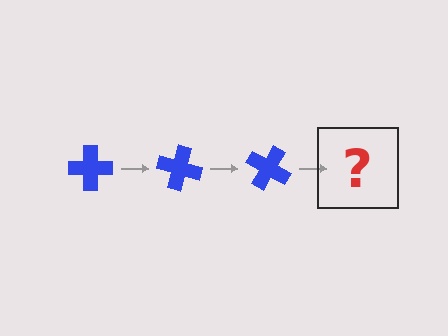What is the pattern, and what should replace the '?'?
The pattern is that the cross rotates 15 degrees each step. The '?' should be a blue cross rotated 45 degrees.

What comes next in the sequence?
The next element should be a blue cross rotated 45 degrees.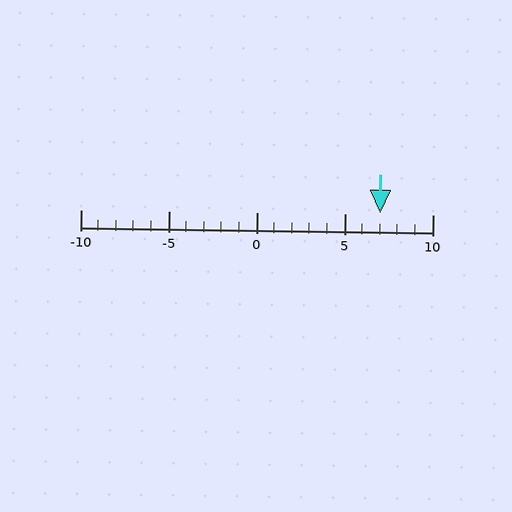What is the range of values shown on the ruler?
The ruler shows values from -10 to 10.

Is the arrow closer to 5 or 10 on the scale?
The arrow is closer to 5.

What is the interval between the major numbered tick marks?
The major tick marks are spaced 5 units apart.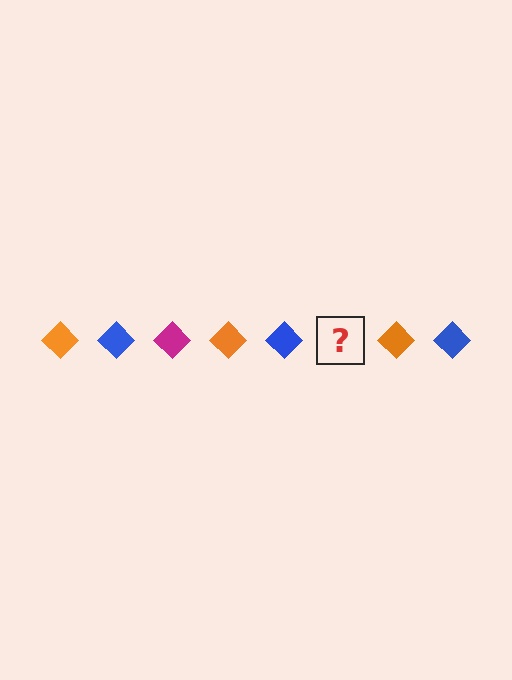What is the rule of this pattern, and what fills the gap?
The rule is that the pattern cycles through orange, blue, magenta diamonds. The gap should be filled with a magenta diamond.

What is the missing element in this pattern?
The missing element is a magenta diamond.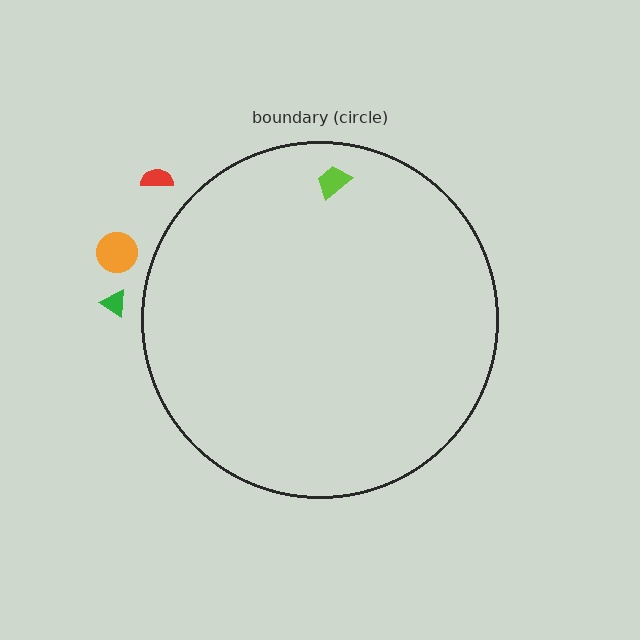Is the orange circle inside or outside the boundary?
Outside.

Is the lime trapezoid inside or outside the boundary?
Inside.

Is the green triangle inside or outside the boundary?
Outside.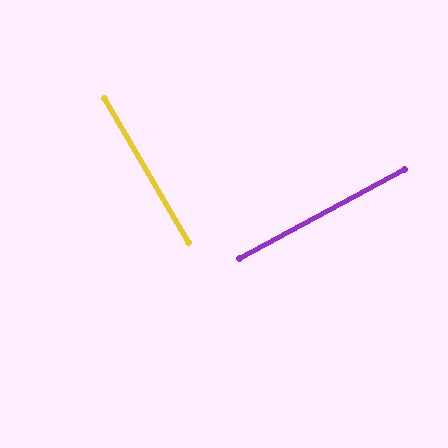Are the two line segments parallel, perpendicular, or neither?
Perpendicular — they meet at approximately 88°.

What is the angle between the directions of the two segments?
Approximately 88 degrees.